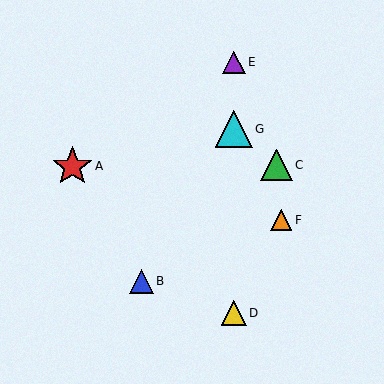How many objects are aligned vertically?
3 objects (D, E, G) are aligned vertically.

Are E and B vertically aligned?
No, E is at x≈234 and B is at x≈142.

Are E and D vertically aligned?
Yes, both are at x≈234.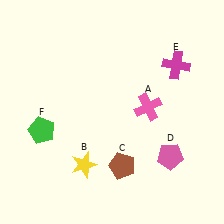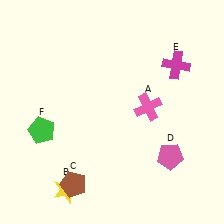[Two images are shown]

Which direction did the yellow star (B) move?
The yellow star (B) moved down.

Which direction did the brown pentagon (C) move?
The brown pentagon (C) moved left.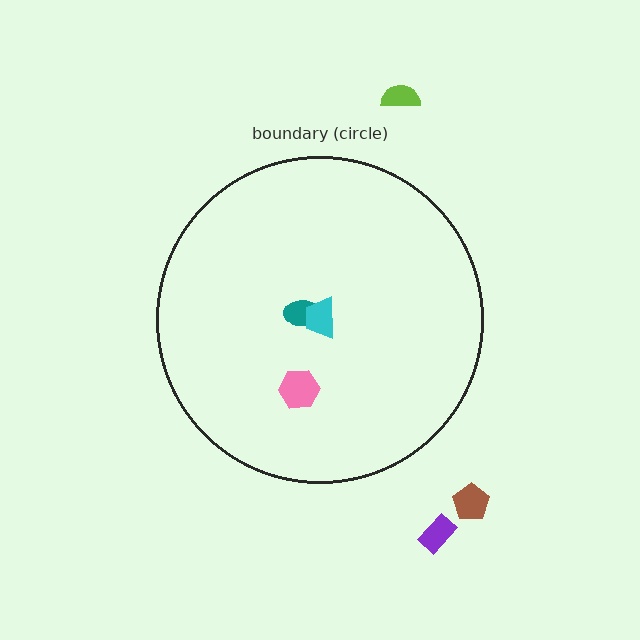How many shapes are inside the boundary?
3 inside, 3 outside.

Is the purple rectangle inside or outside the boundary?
Outside.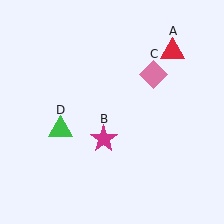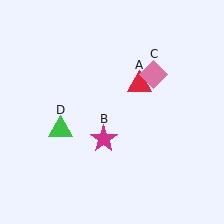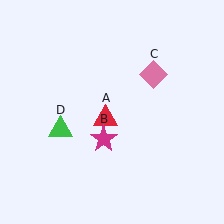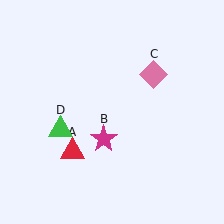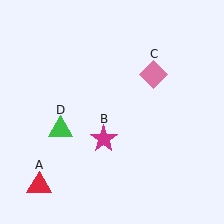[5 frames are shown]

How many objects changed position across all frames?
1 object changed position: red triangle (object A).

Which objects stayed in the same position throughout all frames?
Magenta star (object B) and pink diamond (object C) and green triangle (object D) remained stationary.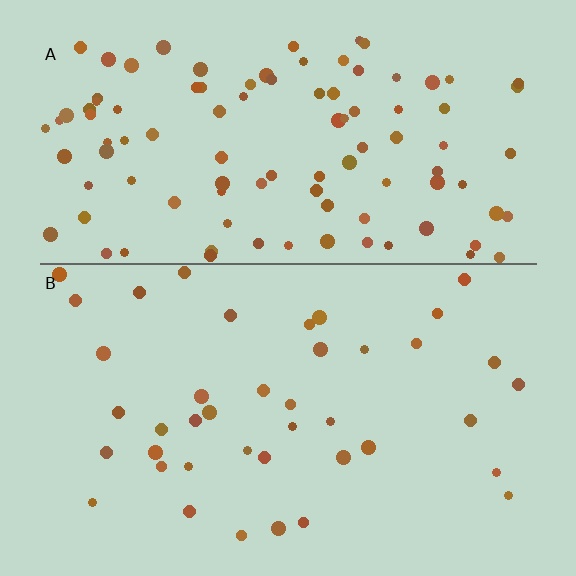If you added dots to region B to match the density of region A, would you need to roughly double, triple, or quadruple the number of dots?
Approximately triple.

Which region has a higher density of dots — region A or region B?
A (the top).